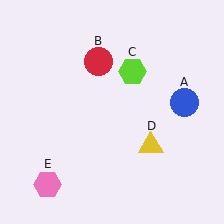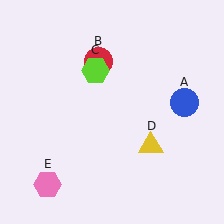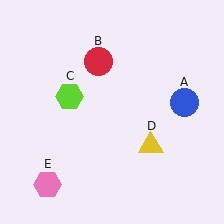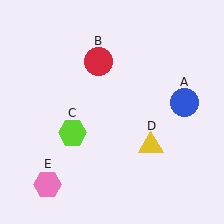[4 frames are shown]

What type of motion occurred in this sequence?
The lime hexagon (object C) rotated counterclockwise around the center of the scene.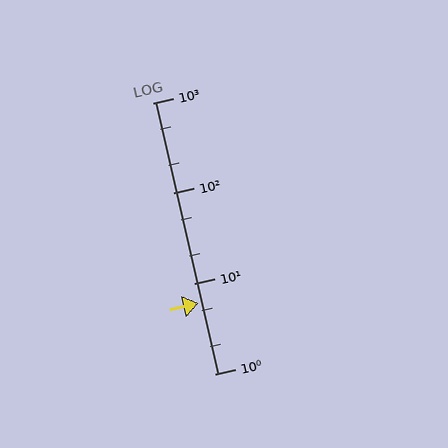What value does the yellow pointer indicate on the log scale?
The pointer indicates approximately 6.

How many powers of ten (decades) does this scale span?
The scale spans 3 decades, from 1 to 1000.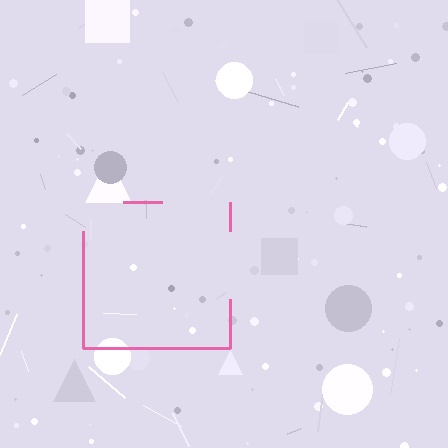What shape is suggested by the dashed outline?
The dashed outline suggests a square.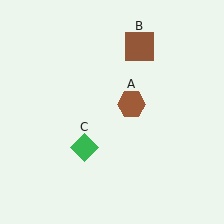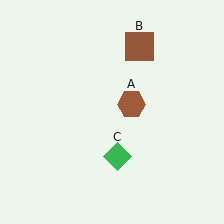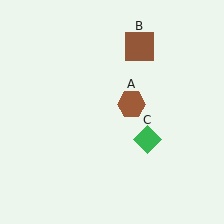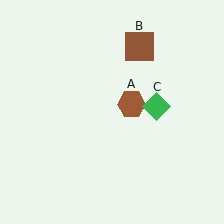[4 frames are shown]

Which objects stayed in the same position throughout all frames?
Brown hexagon (object A) and brown square (object B) remained stationary.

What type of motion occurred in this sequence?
The green diamond (object C) rotated counterclockwise around the center of the scene.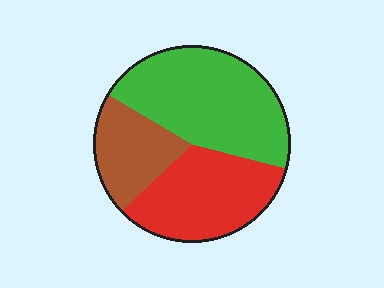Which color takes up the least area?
Brown, at roughly 20%.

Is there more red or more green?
Green.